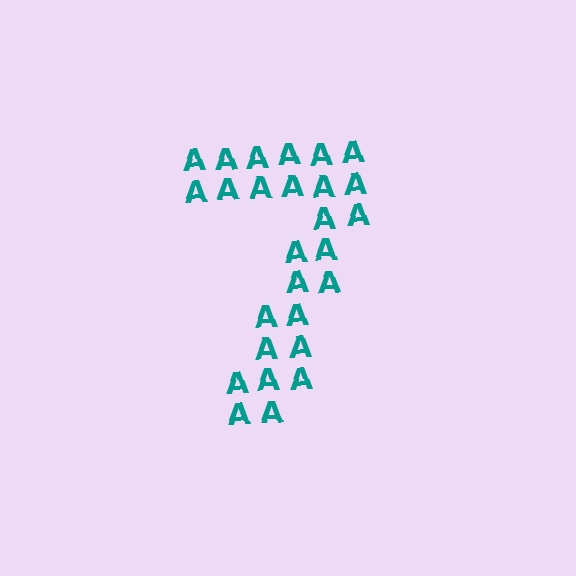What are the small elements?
The small elements are letter A's.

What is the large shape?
The large shape is the digit 7.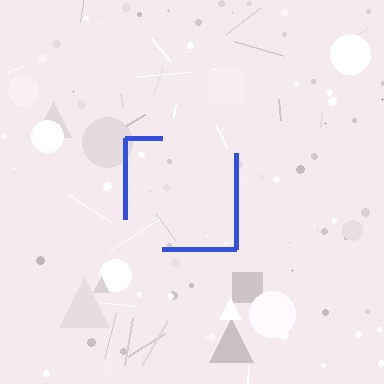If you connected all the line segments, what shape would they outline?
They would outline a square.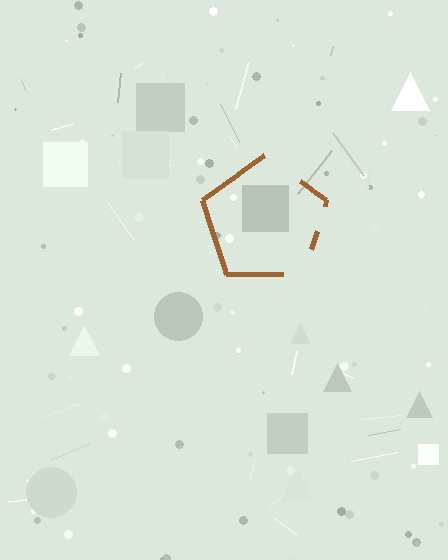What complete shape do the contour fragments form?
The contour fragments form a pentagon.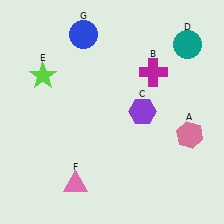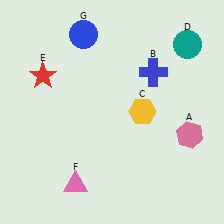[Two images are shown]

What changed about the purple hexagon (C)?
In Image 1, C is purple. In Image 2, it changed to yellow.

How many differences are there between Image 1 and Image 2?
There are 3 differences between the two images.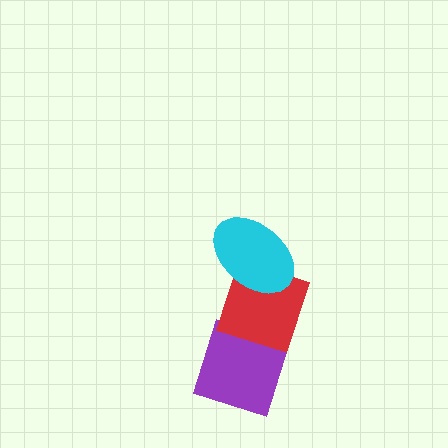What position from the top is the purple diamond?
The purple diamond is 3rd from the top.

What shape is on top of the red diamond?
The cyan ellipse is on top of the red diamond.